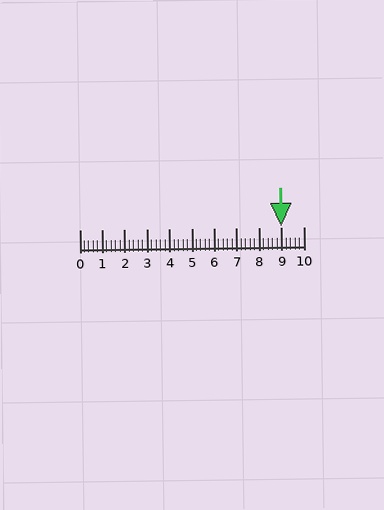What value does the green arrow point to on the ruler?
The green arrow points to approximately 9.0.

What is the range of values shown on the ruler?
The ruler shows values from 0 to 10.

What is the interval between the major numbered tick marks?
The major tick marks are spaced 1 units apart.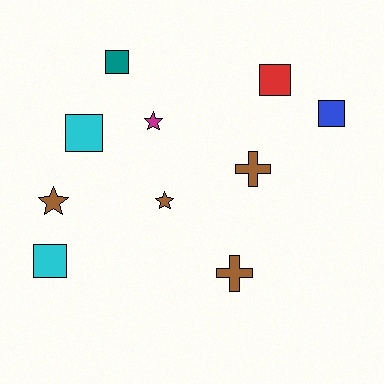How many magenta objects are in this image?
There is 1 magenta object.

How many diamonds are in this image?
There are no diamonds.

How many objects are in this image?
There are 10 objects.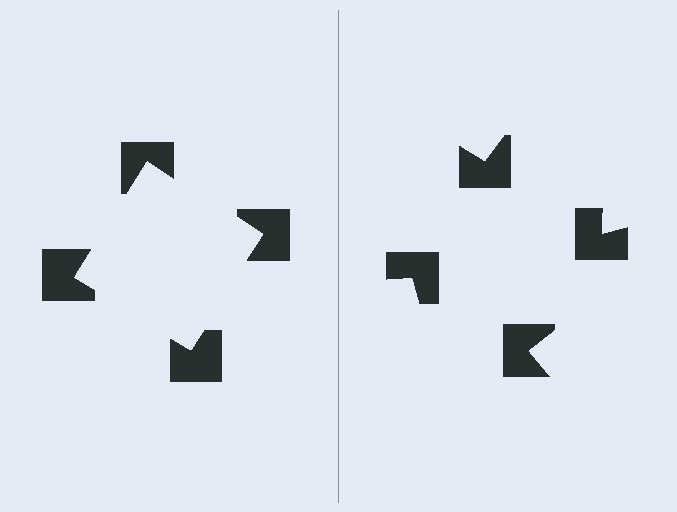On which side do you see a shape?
An illusory square appears on the left side. On the right side the wedge cuts are rotated, so no coherent shape forms.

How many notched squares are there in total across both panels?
8 — 4 on each side.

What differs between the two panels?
The notched squares are positioned identically on both sides; only the wedge orientations differ. On the left they align to a square; on the right they are misaligned.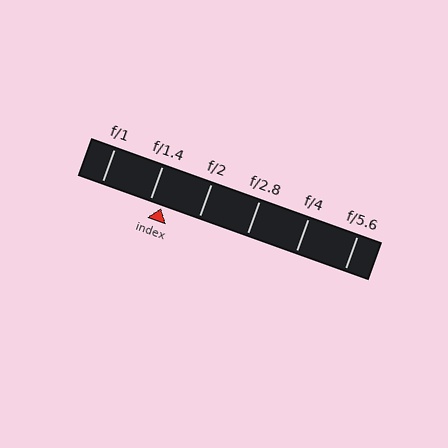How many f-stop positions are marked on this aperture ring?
There are 6 f-stop positions marked.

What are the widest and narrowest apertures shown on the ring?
The widest aperture shown is f/1 and the narrowest is f/5.6.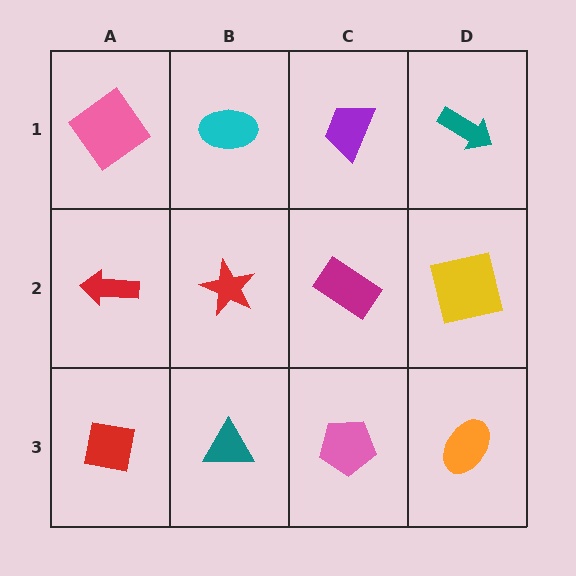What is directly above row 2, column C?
A purple trapezoid.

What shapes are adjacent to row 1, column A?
A red arrow (row 2, column A), a cyan ellipse (row 1, column B).